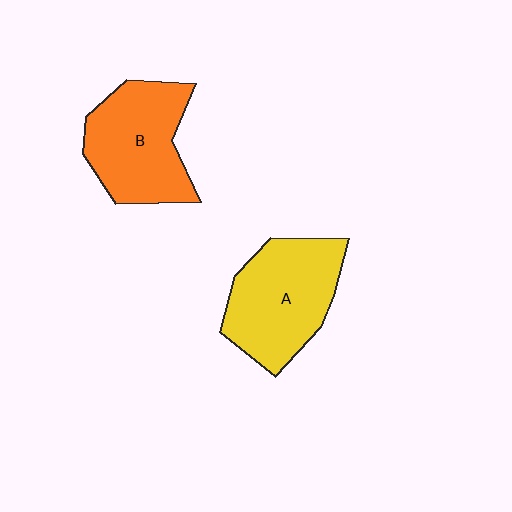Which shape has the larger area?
Shape A (yellow).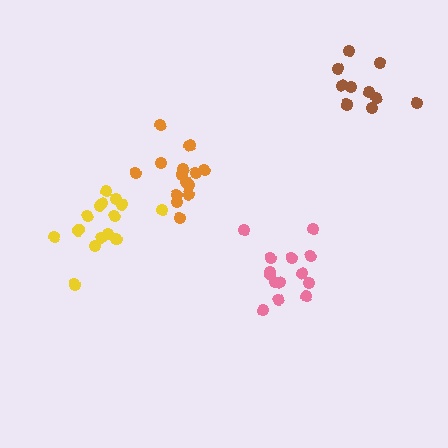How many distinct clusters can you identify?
There are 4 distinct clusters.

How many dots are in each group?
Group 1: 10 dots, Group 2: 14 dots, Group 3: 14 dots, Group 4: 15 dots (53 total).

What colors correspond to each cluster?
The clusters are colored: brown, pink, orange, yellow.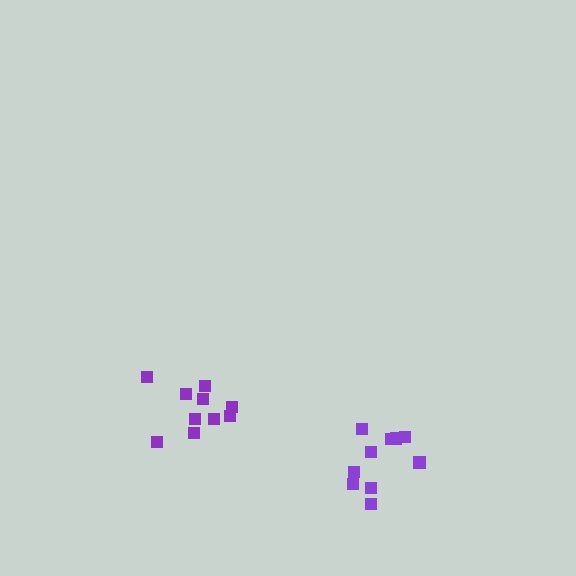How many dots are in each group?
Group 1: 10 dots, Group 2: 10 dots (20 total).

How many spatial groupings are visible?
There are 2 spatial groupings.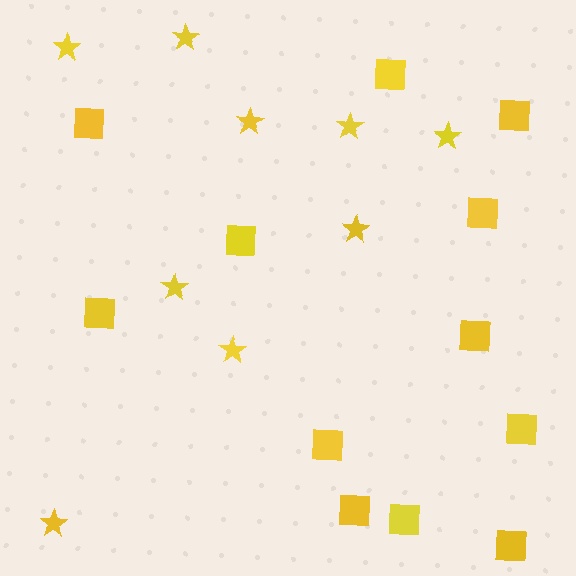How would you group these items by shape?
There are 2 groups: one group of stars (9) and one group of squares (12).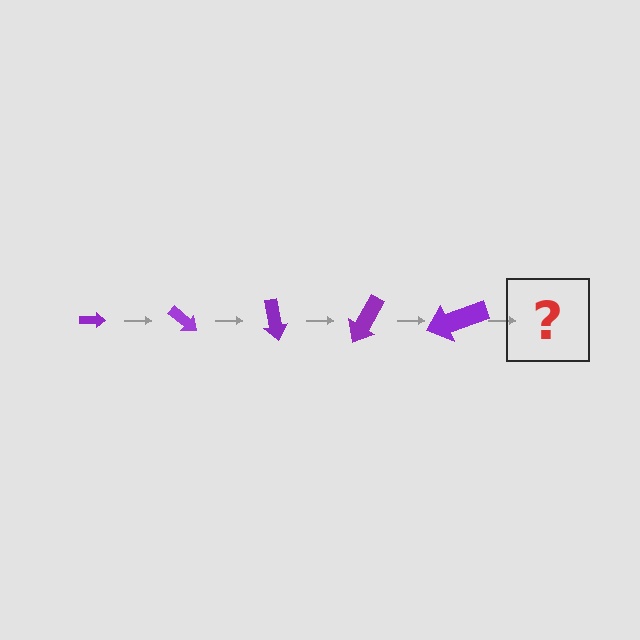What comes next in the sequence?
The next element should be an arrow, larger than the previous one and rotated 200 degrees from the start.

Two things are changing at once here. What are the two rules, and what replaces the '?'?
The two rules are that the arrow grows larger each step and it rotates 40 degrees each step. The '?' should be an arrow, larger than the previous one and rotated 200 degrees from the start.